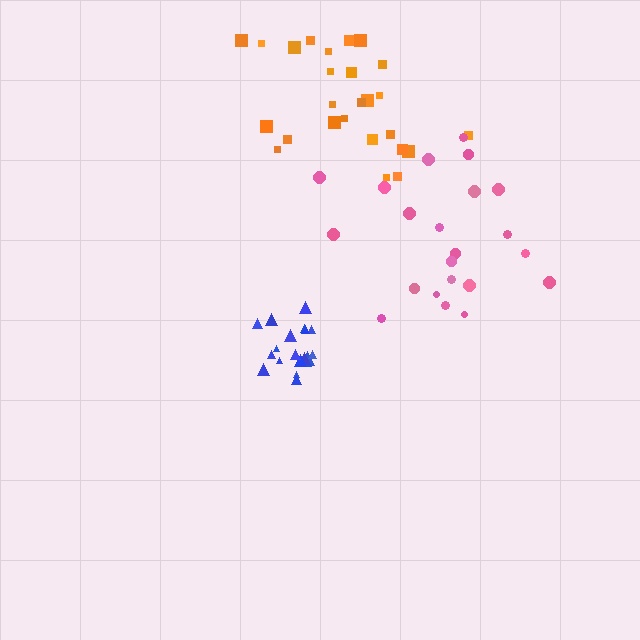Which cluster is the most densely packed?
Blue.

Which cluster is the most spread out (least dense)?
Pink.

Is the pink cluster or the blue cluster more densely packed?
Blue.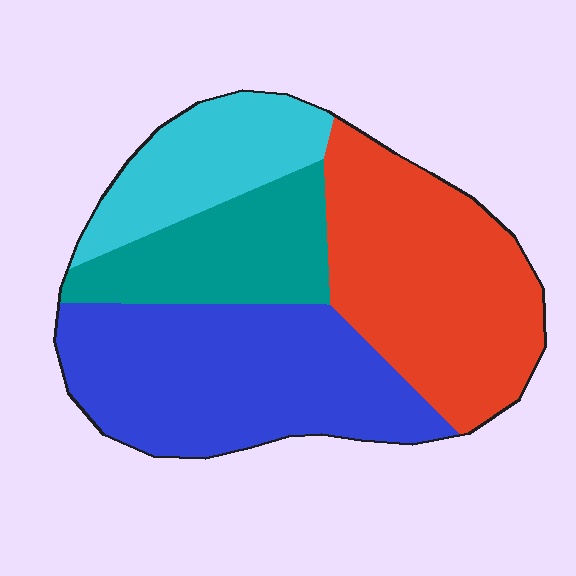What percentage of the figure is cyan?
Cyan takes up about one sixth (1/6) of the figure.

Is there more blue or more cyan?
Blue.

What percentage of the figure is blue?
Blue covers 34% of the figure.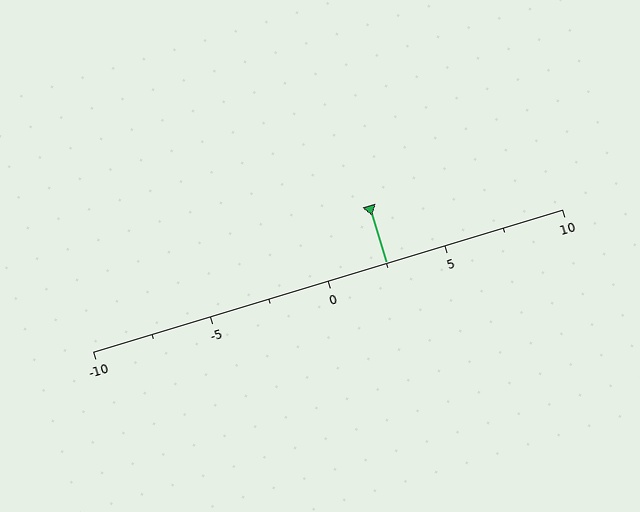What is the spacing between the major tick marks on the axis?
The major ticks are spaced 5 apart.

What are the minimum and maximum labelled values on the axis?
The axis runs from -10 to 10.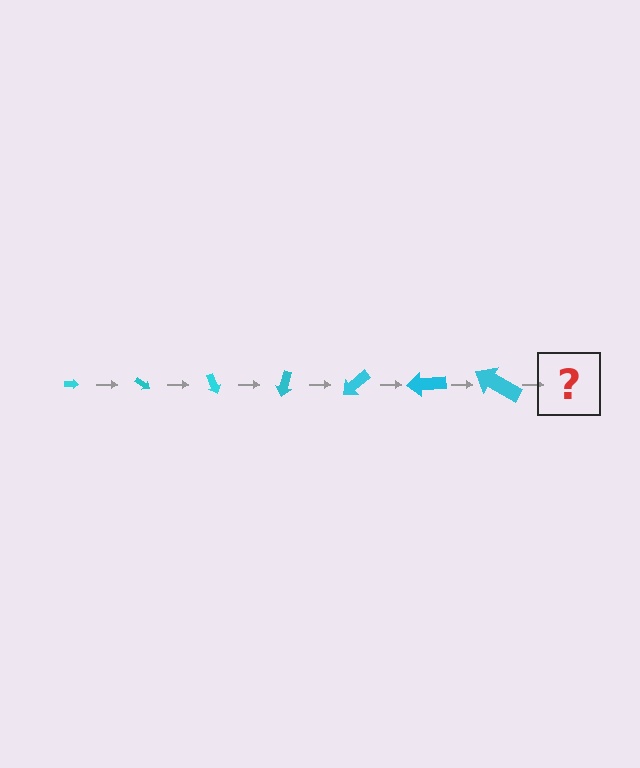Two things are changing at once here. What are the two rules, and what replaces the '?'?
The two rules are that the arrow grows larger each step and it rotates 35 degrees each step. The '?' should be an arrow, larger than the previous one and rotated 245 degrees from the start.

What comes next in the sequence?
The next element should be an arrow, larger than the previous one and rotated 245 degrees from the start.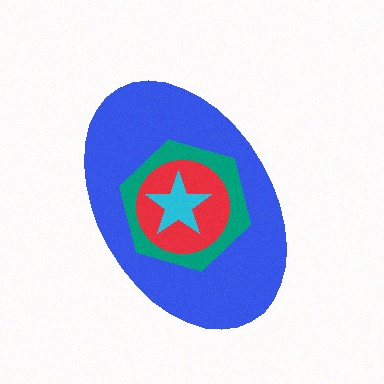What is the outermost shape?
The blue ellipse.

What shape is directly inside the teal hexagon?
The red circle.